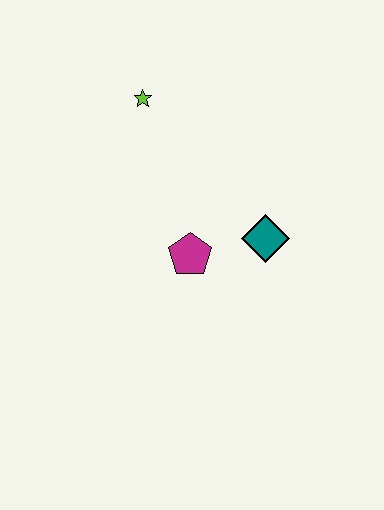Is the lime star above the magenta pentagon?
Yes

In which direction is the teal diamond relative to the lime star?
The teal diamond is below the lime star.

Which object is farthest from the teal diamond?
The lime star is farthest from the teal diamond.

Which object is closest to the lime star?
The magenta pentagon is closest to the lime star.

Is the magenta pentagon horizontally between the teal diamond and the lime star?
Yes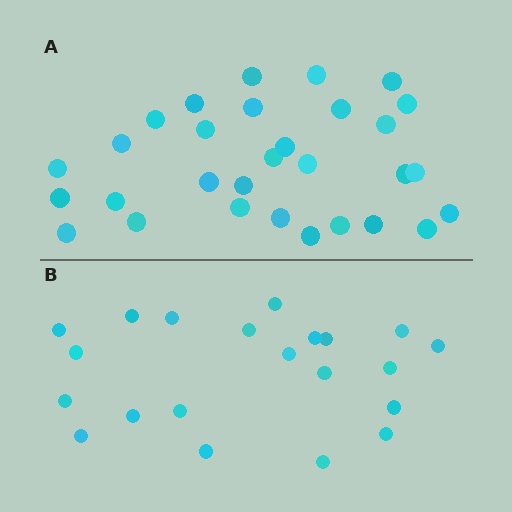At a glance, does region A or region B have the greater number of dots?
Region A (the top region) has more dots.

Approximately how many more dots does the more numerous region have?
Region A has roughly 8 or so more dots than region B.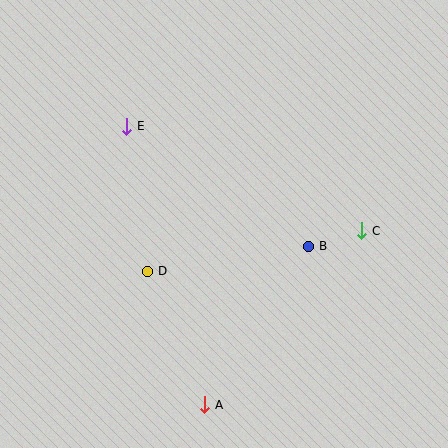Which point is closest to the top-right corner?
Point C is closest to the top-right corner.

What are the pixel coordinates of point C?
Point C is at (362, 231).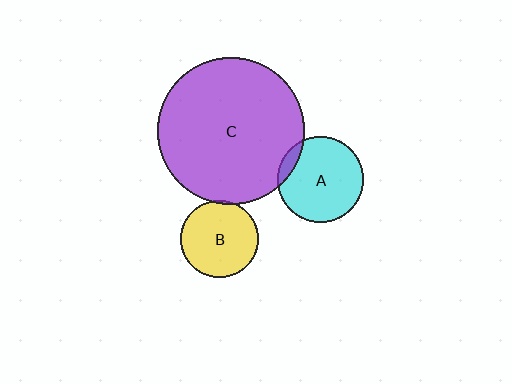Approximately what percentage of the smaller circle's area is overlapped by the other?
Approximately 5%.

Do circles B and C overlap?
Yes.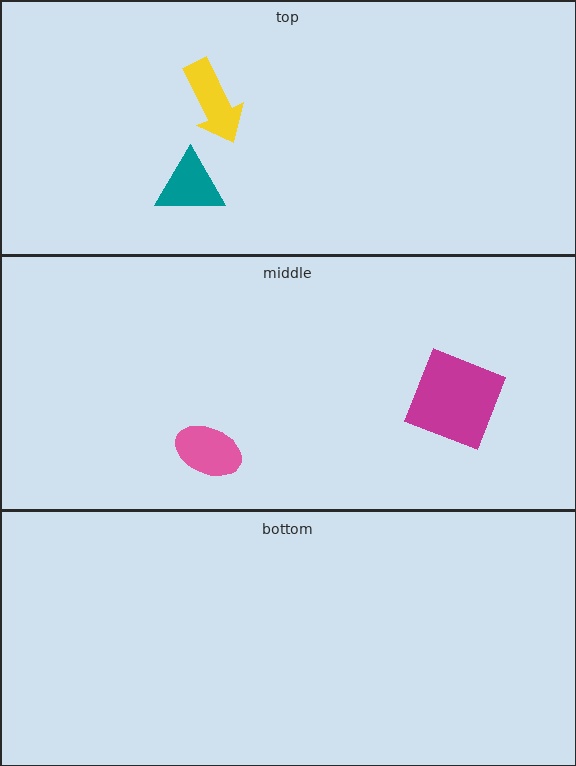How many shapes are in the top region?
2.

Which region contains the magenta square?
The middle region.